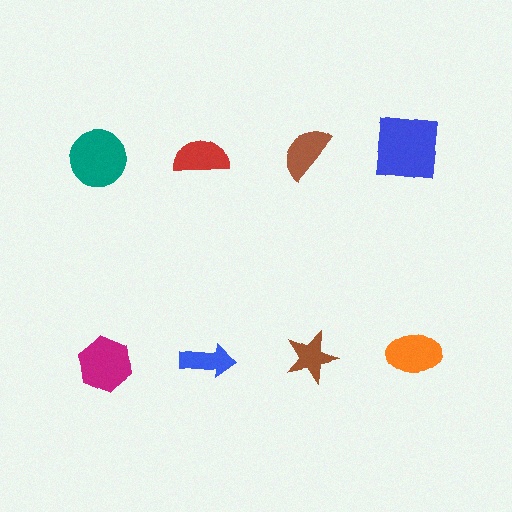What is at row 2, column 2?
A blue arrow.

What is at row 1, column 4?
A blue square.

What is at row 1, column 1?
A teal circle.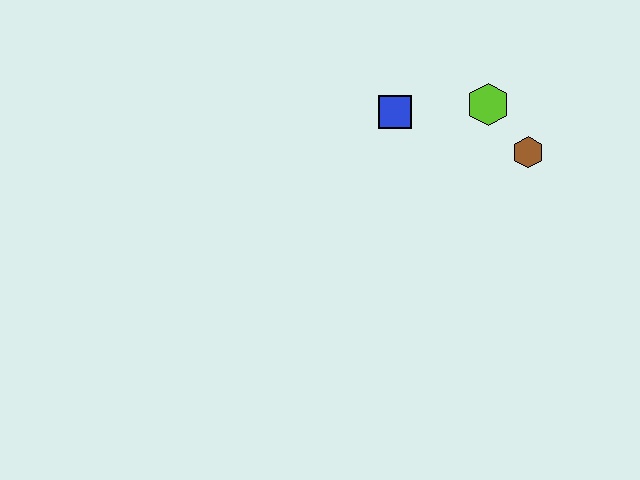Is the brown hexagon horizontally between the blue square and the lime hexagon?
No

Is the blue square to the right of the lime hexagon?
No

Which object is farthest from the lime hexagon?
The blue square is farthest from the lime hexagon.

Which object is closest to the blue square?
The lime hexagon is closest to the blue square.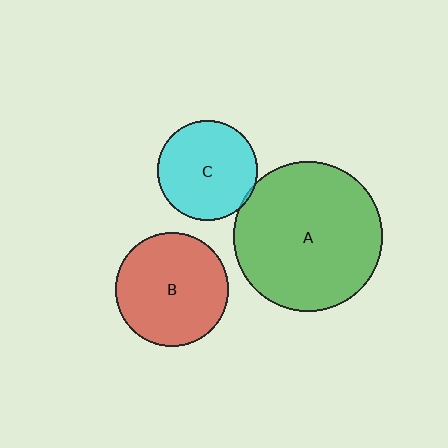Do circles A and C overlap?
Yes.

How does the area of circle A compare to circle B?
Approximately 1.7 times.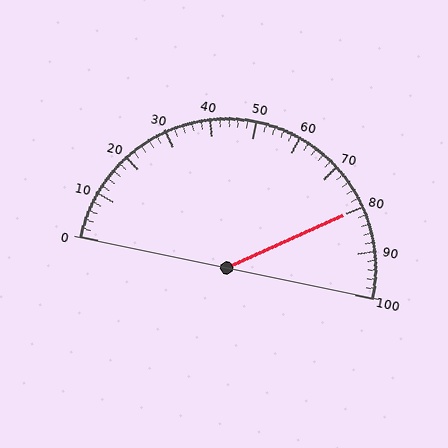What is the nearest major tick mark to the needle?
The nearest major tick mark is 80.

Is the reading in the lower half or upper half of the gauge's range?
The reading is in the upper half of the range (0 to 100).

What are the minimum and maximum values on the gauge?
The gauge ranges from 0 to 100.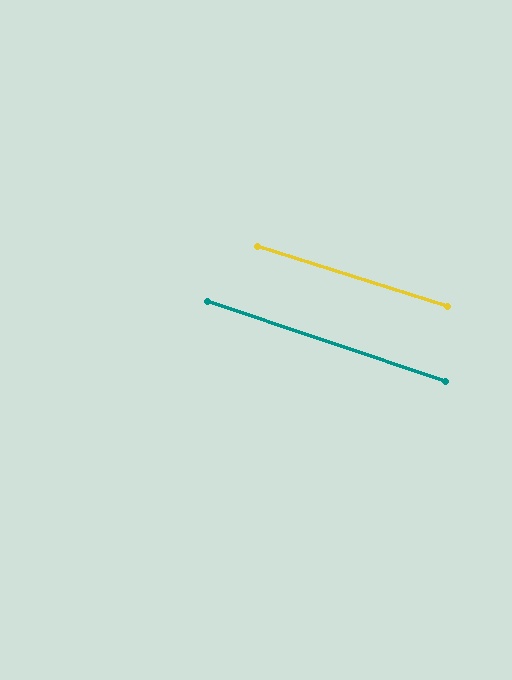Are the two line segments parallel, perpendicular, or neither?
Parallel — their directions differ by only 1.0°.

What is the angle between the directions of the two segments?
Approximately 1 degree.